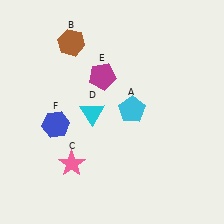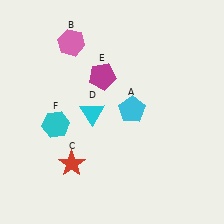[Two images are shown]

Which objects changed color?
B changed from brown to pink. C changed from pink to red. F changed from blue to cyan.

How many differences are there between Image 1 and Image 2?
There are 3 differences between the two images.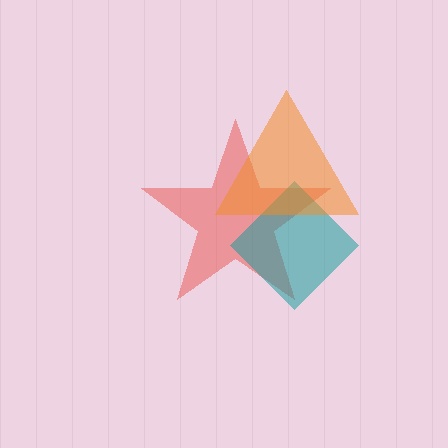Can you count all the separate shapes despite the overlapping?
Yes, there are 3 separate shapes.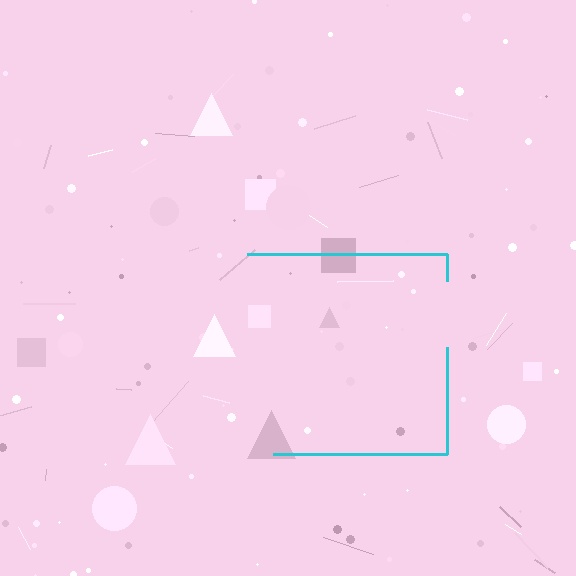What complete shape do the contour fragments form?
The contour fragments form a square.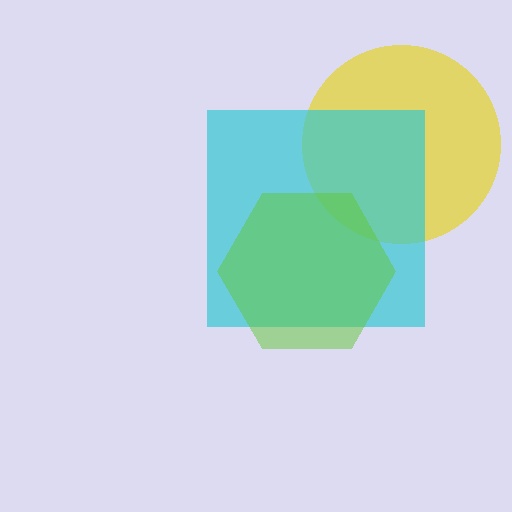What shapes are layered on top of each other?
The layered shapes are: a yellow circle, a cyan square, a lime hexagon.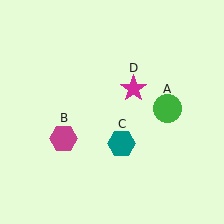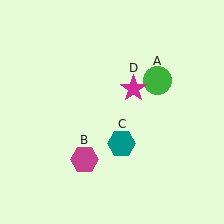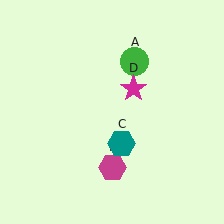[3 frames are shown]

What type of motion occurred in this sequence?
The green circle (object A), magenta hexagon (object B) rotated counterclockwise around the center of the scene.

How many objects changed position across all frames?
2 objects changed position: green circle (object A), magenta hexagon (object B).